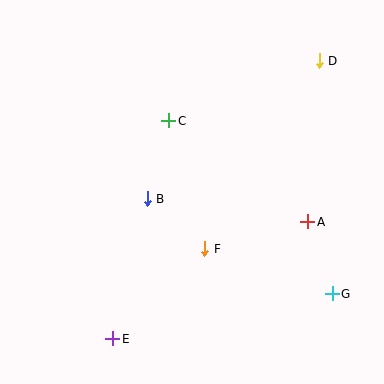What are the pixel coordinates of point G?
Point G is at (332, 294).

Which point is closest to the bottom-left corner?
Point E is closest to the bottom-left corner.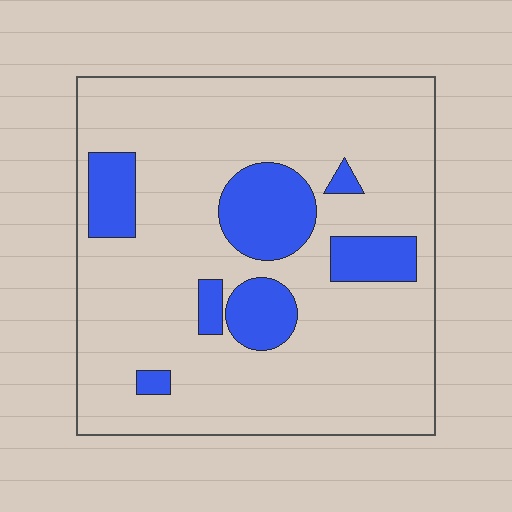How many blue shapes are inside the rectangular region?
7.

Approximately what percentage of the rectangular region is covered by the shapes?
Approximately 20%.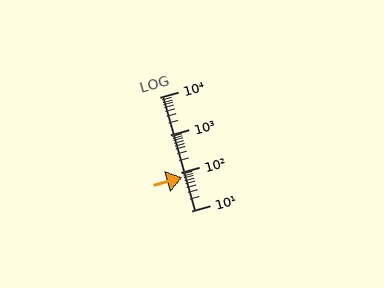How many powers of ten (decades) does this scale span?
The scale spans 3 decades, from 10 to 10000.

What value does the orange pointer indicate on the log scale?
The pointer indicates approximately 74.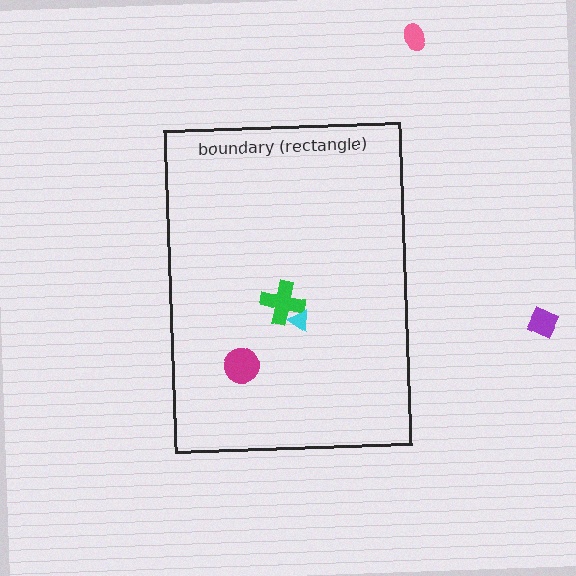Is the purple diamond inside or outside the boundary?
Outside.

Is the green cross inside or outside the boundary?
Inside.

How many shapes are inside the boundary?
3 inside, 2 outside.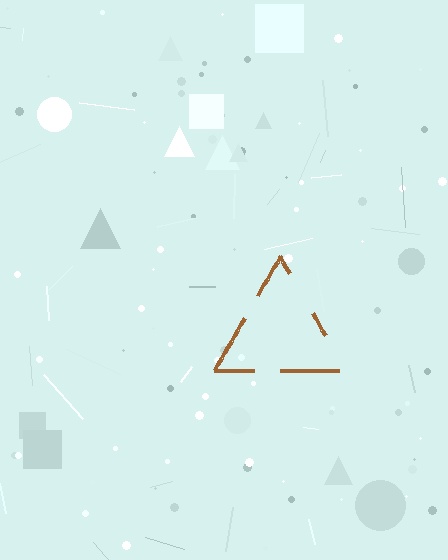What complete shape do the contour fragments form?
The contour fragments form a triangle.